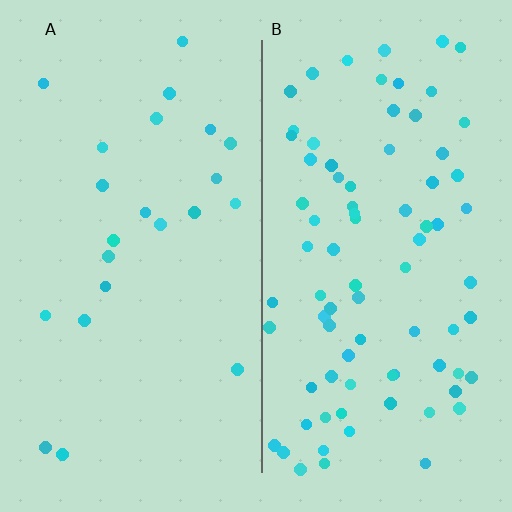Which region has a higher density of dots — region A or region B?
B (the right).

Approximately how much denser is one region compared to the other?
Approximately 3.6× — region B over region A.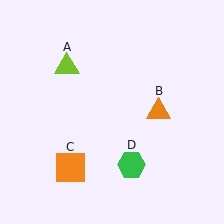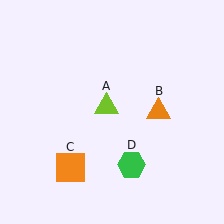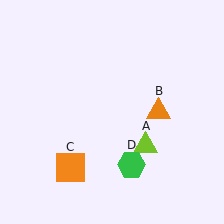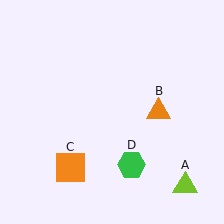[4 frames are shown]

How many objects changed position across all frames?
1 object changed position: lime triangle (object A).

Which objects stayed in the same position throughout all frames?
Orange triangle (object B) and orange square (object C) and green hexagon (object D) remained stationary.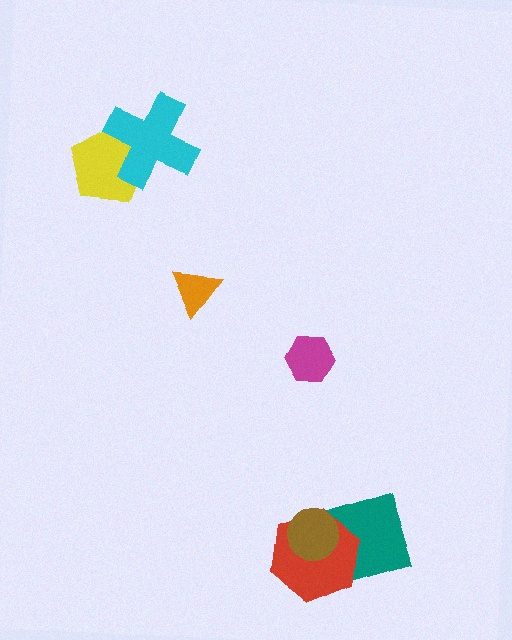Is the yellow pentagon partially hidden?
Yes, it is partially covered by another shape.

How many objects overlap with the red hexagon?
2 objects overlap with the red hexagon.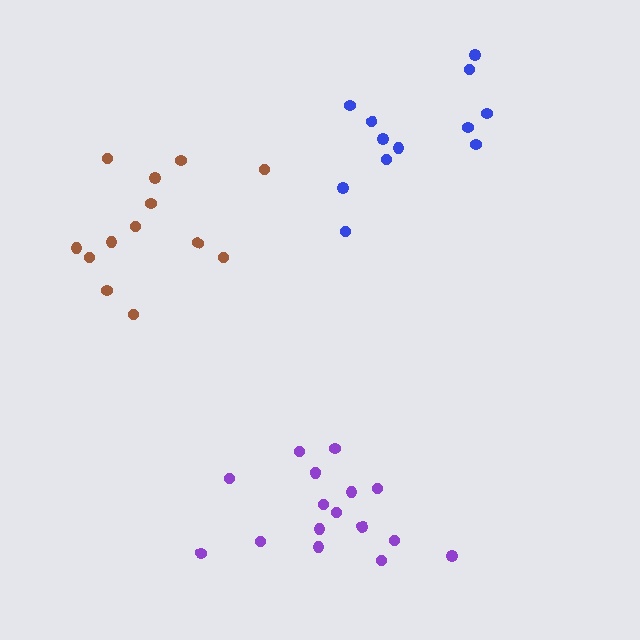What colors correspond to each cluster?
The clusters are colored: brown, blue, purple.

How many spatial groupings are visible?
There are 3 spatial groupings.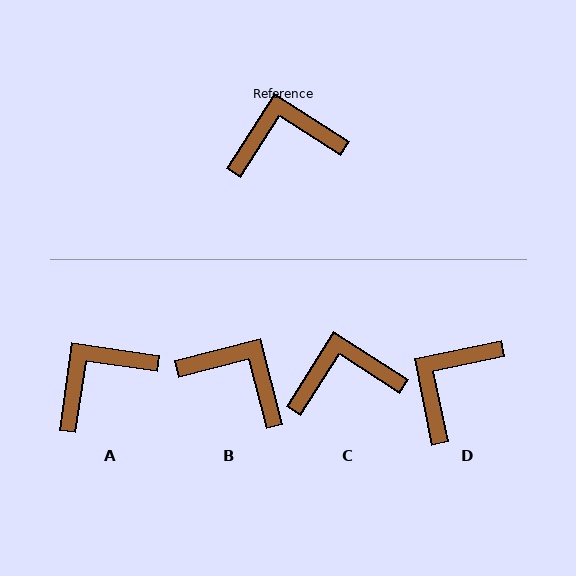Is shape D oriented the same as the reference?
No, it is off by about 44 degrees.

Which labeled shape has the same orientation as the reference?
C.